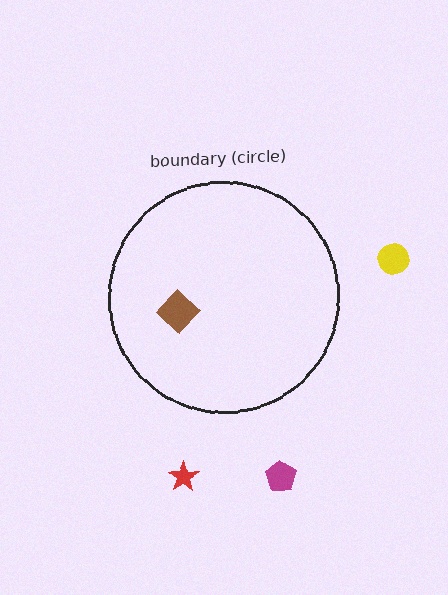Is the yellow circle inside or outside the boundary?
Outside.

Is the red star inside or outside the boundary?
Outside.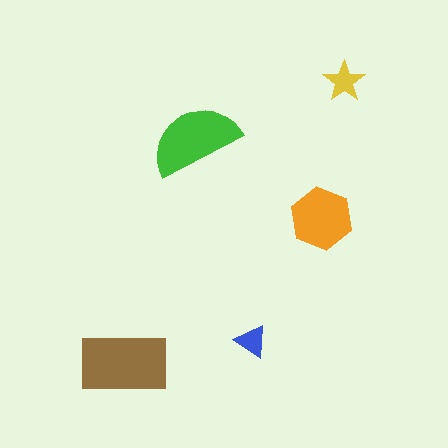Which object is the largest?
The brown rectangle.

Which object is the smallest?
The blue triangle.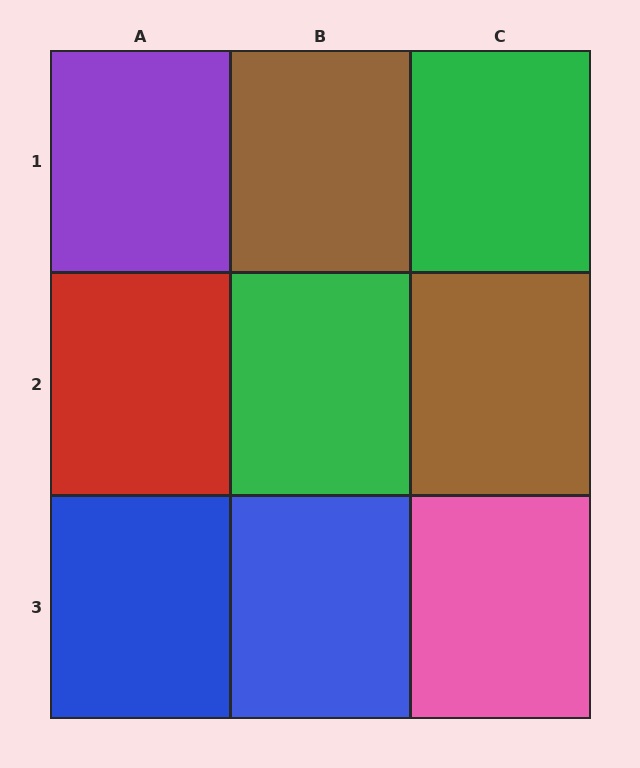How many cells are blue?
2 cells are blue.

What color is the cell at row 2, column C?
Brown.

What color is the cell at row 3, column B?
Blue.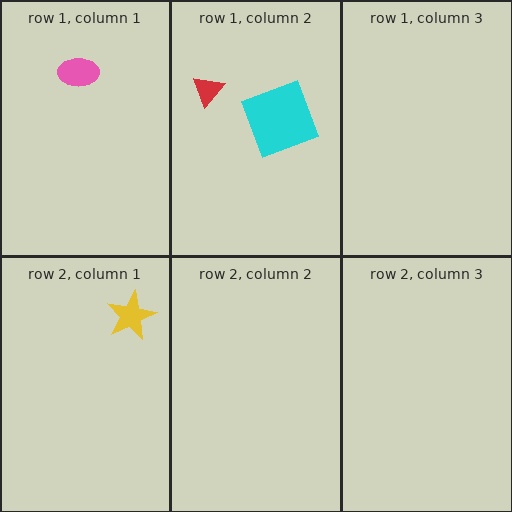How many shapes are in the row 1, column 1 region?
1.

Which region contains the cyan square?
The row 1, column 2 region.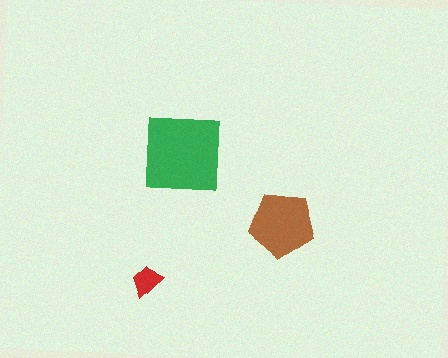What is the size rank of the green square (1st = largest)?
1st.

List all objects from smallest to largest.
The red trapezoid, the brown pentagon, the green square.